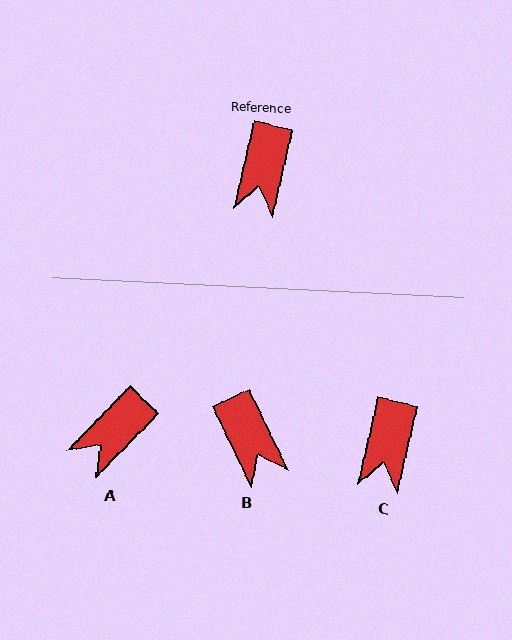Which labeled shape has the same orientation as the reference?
C.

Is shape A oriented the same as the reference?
No, it is off by about 31 degrees.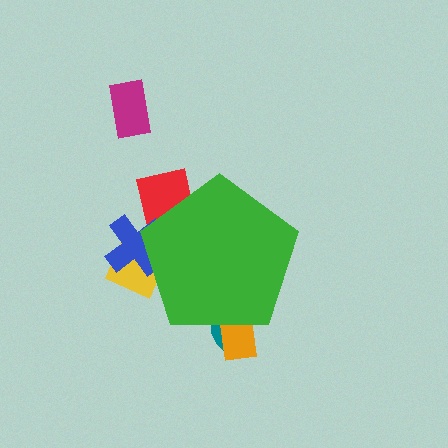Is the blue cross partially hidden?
Yes, the blue cross is partially hidden behind the green pentagon.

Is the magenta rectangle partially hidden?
No, the magenta rectangle is fully visible.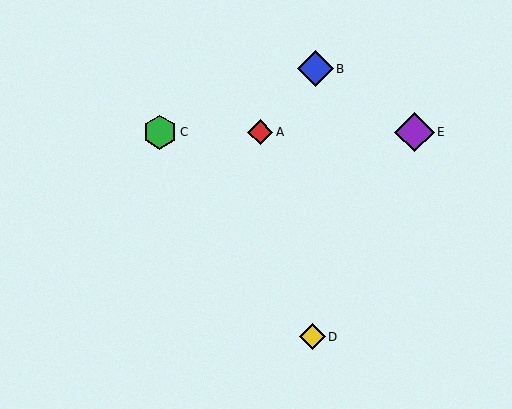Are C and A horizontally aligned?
Yes, both are at y≈132.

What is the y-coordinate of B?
Object B is at y≈69.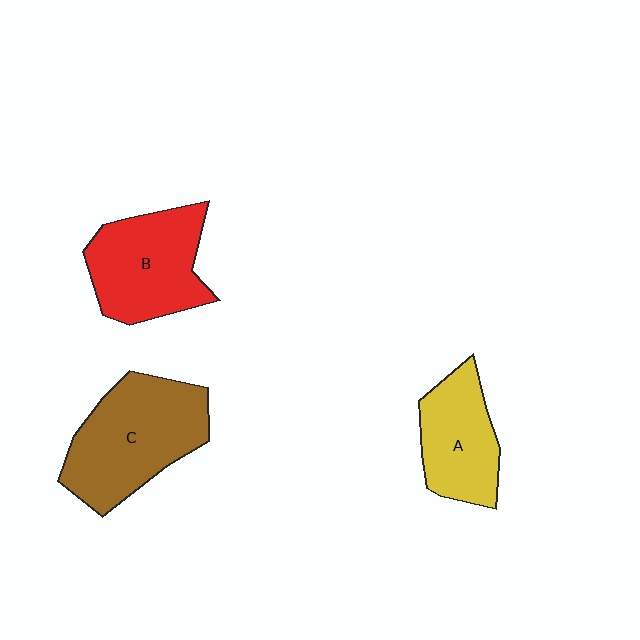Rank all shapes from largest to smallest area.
From largest to smallest: C (brown), B (red), A (yellow).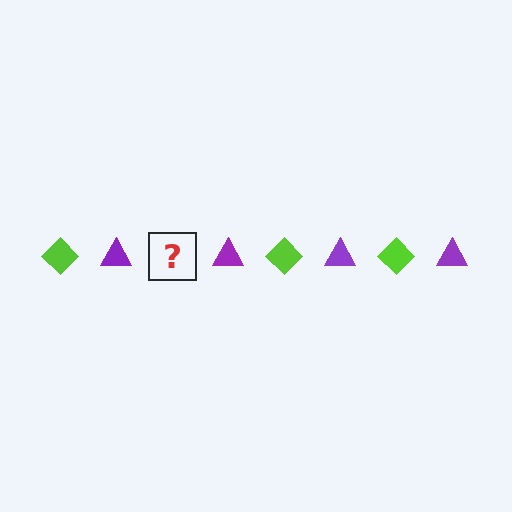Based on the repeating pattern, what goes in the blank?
The blank should be a lime diamond.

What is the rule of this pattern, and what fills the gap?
The rule is that the pattern alternates between lime diamond and purple triangle. The gap should be filled with a lime diamond.